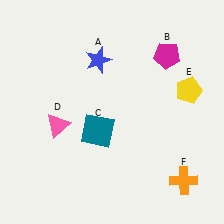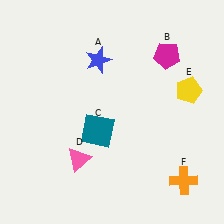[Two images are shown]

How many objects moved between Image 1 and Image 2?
1 object moved between the two images.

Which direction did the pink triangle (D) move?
The pink triangle (D) moved down.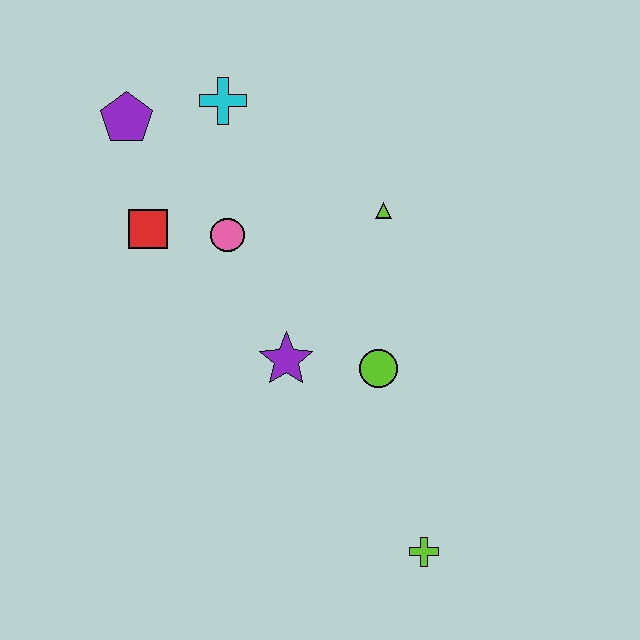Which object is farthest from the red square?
The lime cross is farthest from the red square.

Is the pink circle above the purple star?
Yes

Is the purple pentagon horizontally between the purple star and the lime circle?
No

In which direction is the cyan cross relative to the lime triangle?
The cyan cross is to the left of the lime triangle.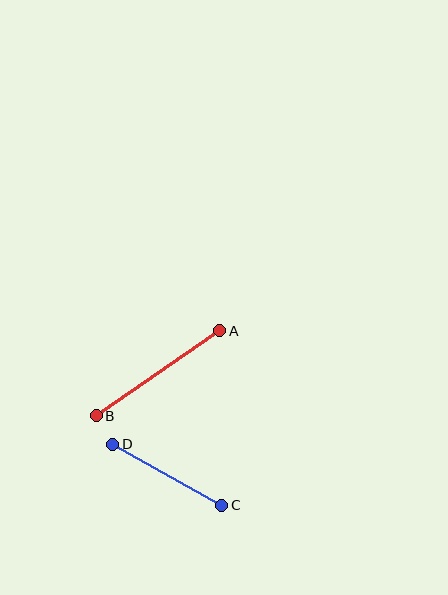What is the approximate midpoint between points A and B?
The midpoint is at approximately (158, 373) pixels.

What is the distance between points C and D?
The distance is approximately 125 pixels.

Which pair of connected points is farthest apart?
Points A and B are farthest apart.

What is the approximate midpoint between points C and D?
The midpoint is at approximately (167, 475) pixels.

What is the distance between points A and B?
The distance is approximately 150 pixels.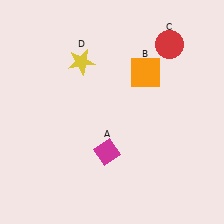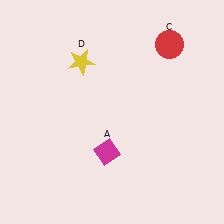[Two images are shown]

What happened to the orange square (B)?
The orange square (B) was removed in Image 2. It was in the top-right area of Image 1.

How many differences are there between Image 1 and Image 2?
There is 1 difference between the two images.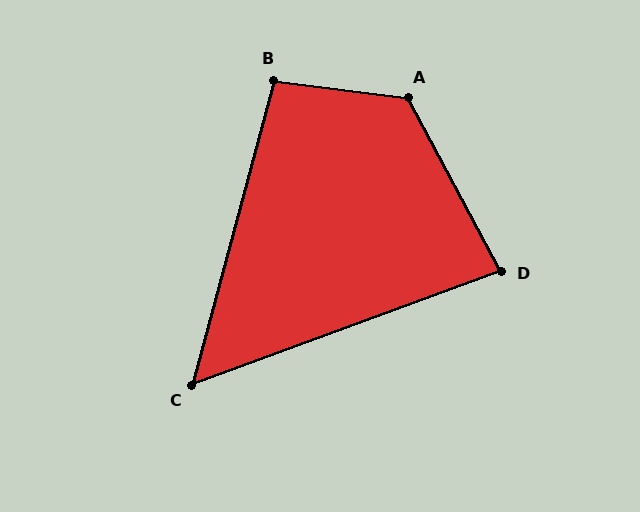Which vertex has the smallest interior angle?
C, at approximately 55 degrees.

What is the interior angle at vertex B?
Approximately 98 degrees (obtuse).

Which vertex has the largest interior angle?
A, at approximately 125 degrees.